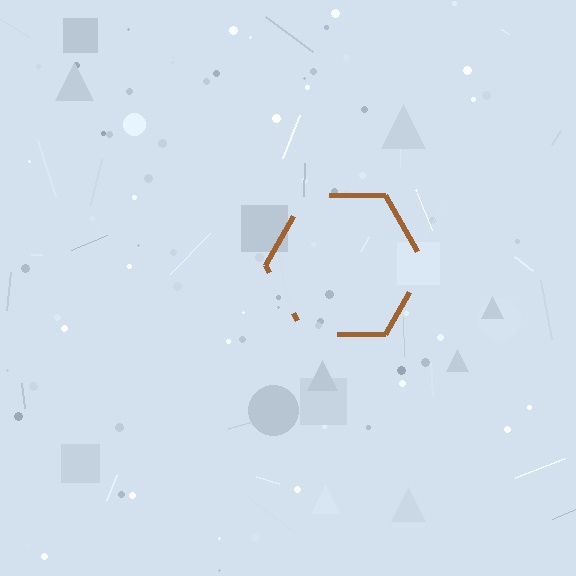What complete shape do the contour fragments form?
The contour fragments form a hexagon.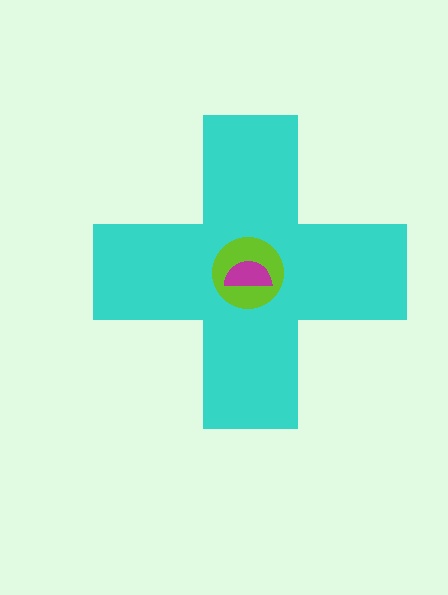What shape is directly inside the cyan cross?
The lime circle.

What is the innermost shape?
The magenta semicircle.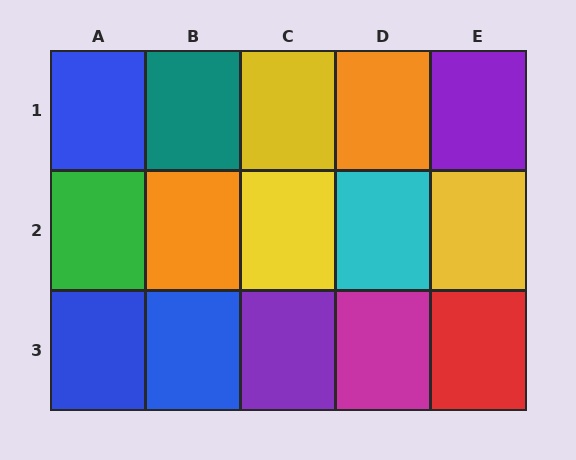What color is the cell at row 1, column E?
Purple.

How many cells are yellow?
3 cells are yellow.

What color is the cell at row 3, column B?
Blue.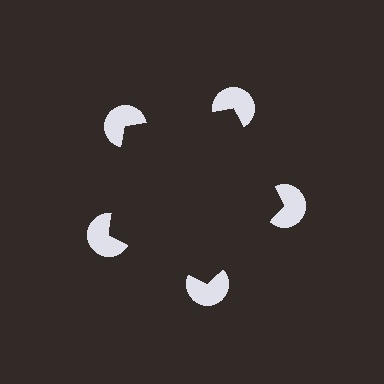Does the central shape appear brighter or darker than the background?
It typically appears slightly darker than the background, even though no actual brightness change is drawn.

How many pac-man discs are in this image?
There are 5 — one at each vertex of the illusory pentagon.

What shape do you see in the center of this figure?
An illusory pentagon — its edges are inferred from the aligned wedge cuts in the pac-man discs, not physically drawn.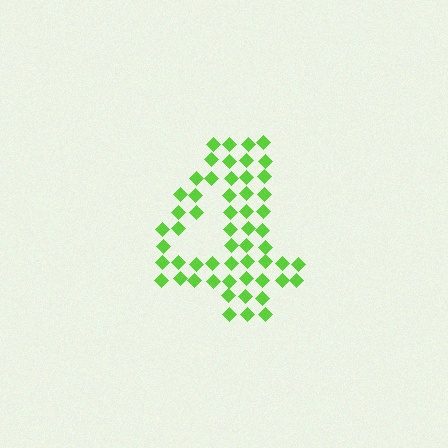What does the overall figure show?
The overall figure shows the digit 4.